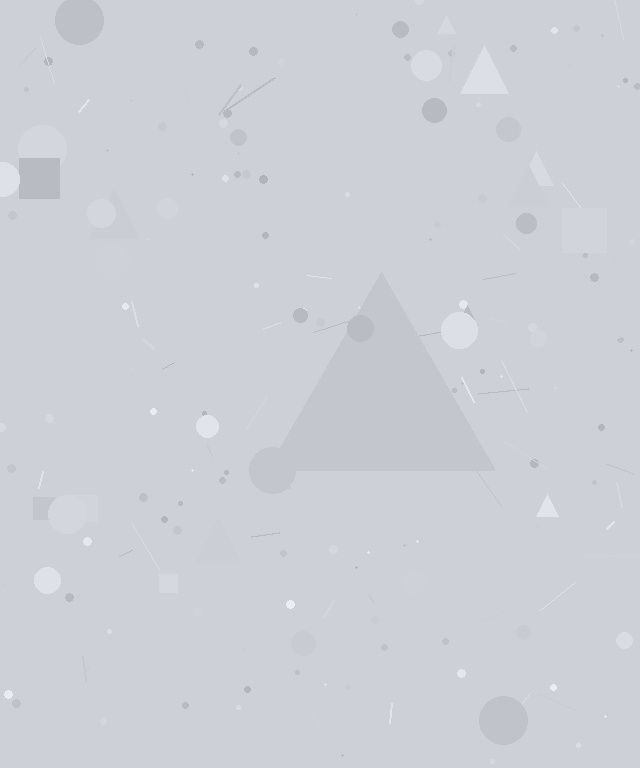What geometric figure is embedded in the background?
A triangle is embedded in the background.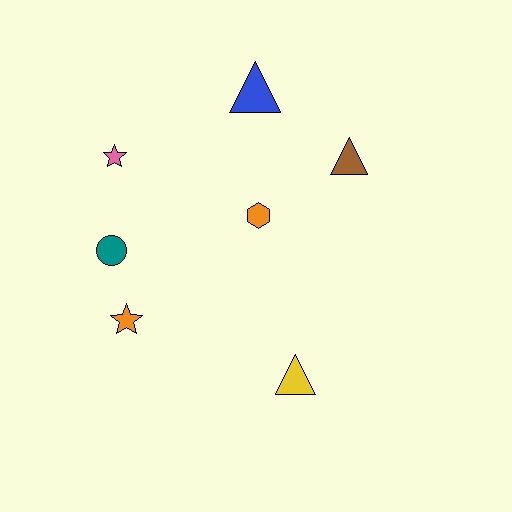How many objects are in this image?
There are 7 objects.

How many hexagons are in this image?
There is 1 hexagon.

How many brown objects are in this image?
There is 1 brown object.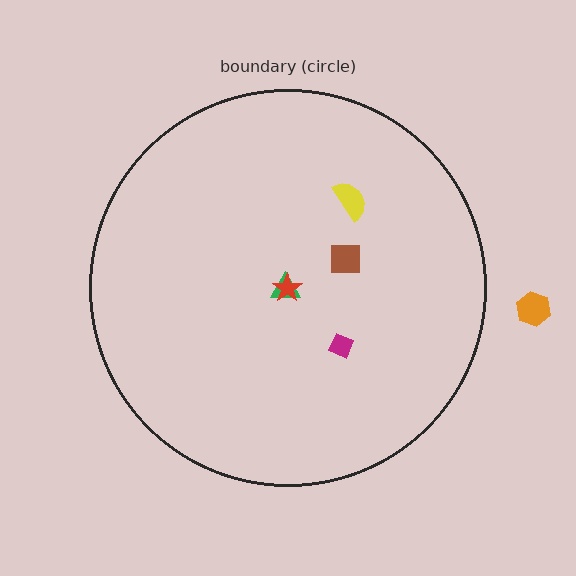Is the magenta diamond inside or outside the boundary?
Inside.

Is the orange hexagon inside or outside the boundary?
Outside.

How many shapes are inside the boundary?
5 inside, 1 outside.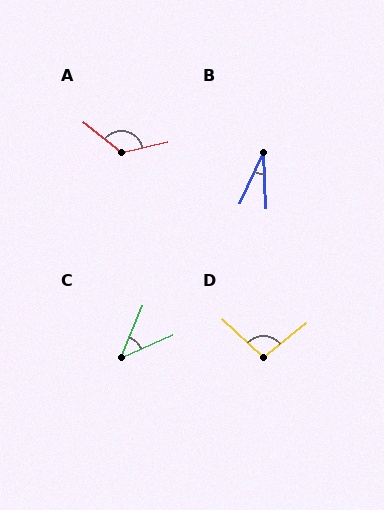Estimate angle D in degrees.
Approximately 98 degrees.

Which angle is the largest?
A, at approximately 128 degrees.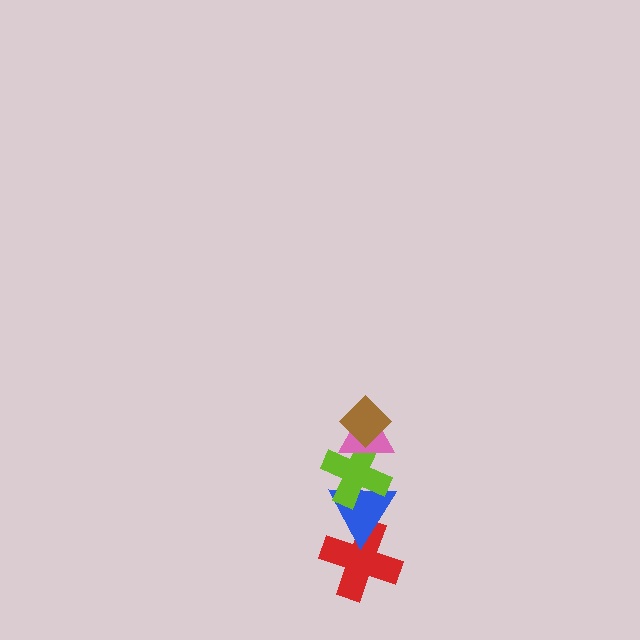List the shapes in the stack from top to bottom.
From top to bottom: the brown diamond, the pink triangle, the lime cross, the blue triangle, the red cross.